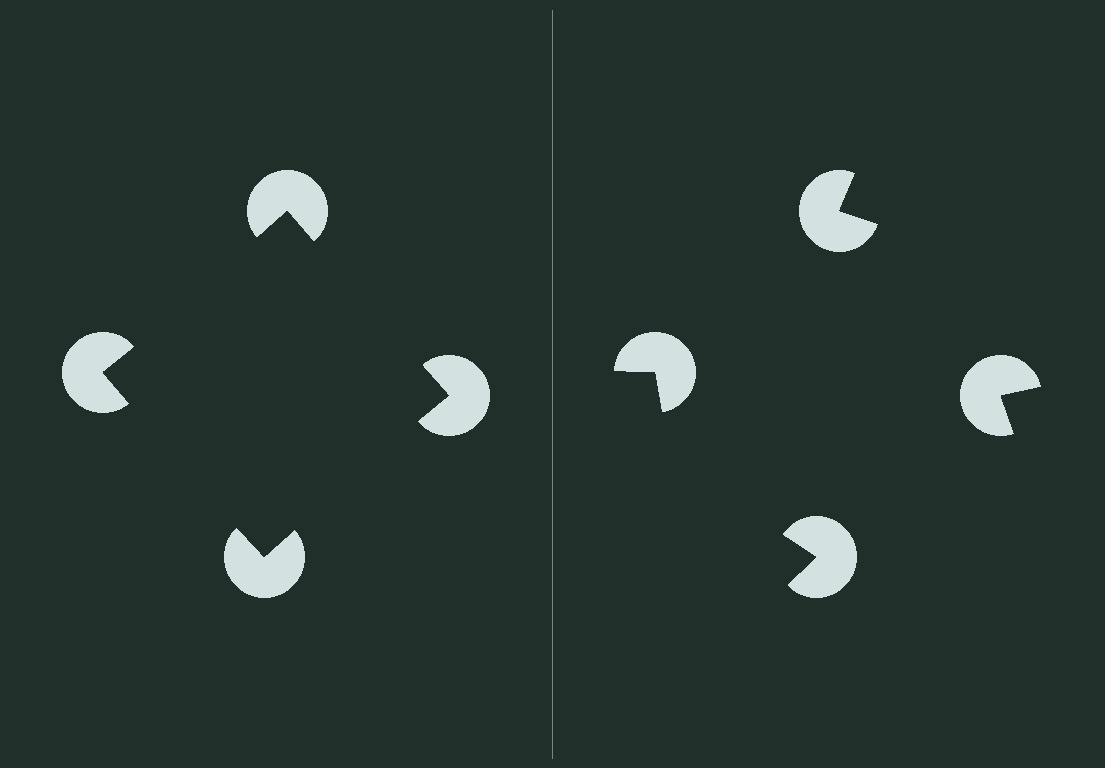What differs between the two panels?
The pac-man discs are positioned identically on both sides; only the wedge orientations differ. On the left they align to a square; on the right they are misaligned.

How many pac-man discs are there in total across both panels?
8 — 4 on each side.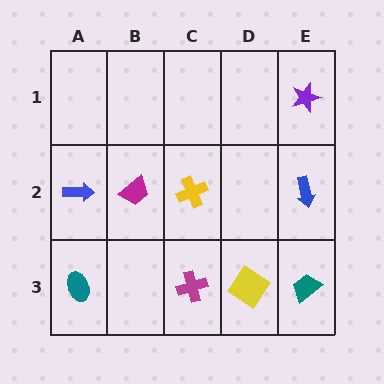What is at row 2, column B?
A magenta trapezoid.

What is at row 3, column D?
A yellow diamond.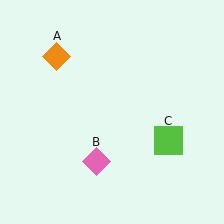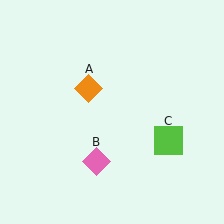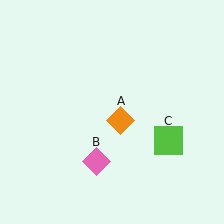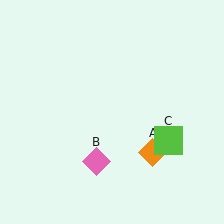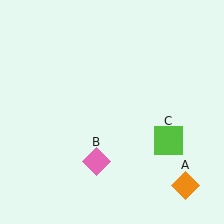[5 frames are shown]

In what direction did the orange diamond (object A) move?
The orange diamond (object A) moved down and to the right.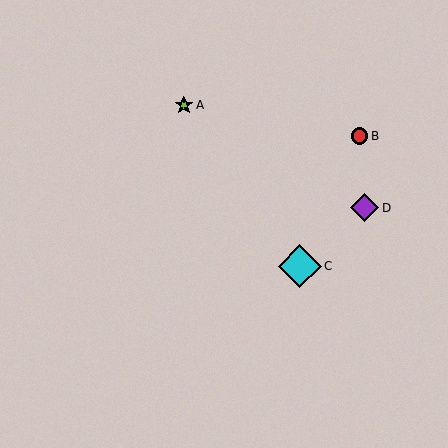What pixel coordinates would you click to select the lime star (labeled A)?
Click at (184, 105) to select the lime star A.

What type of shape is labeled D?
Shape D is a purple diamond.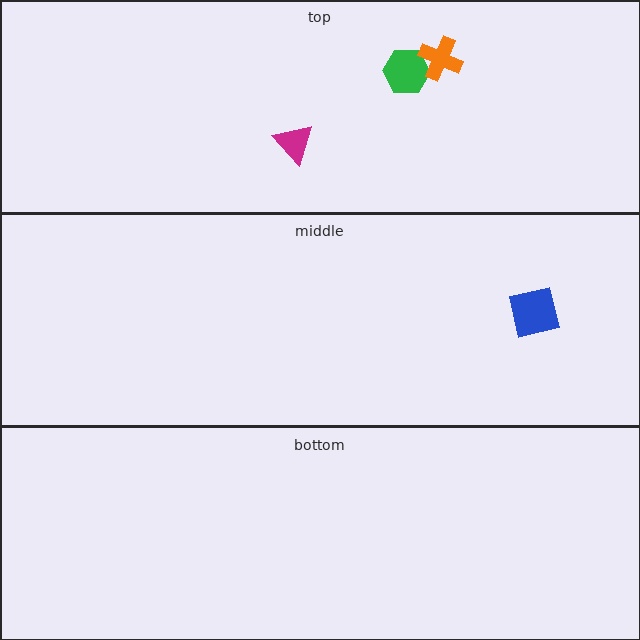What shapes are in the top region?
The magenta triangle, the green hexagon, the orange cross.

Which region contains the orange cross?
The top region.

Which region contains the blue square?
The middle region.